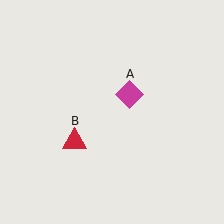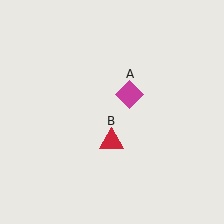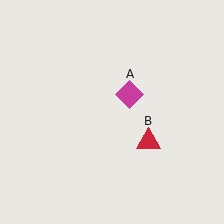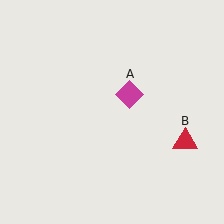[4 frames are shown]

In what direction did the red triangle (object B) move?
The red triangle (object B) moved right.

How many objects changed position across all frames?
1 object changed position: red triangle (object B).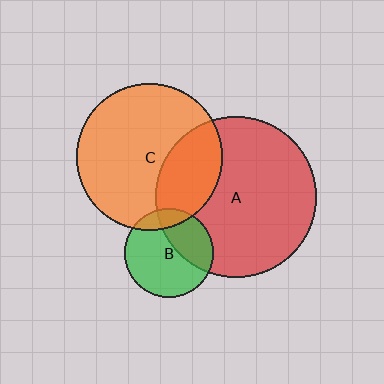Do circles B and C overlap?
Yes.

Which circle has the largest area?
Circle A (red).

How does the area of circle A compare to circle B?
Approximately 3.3 times.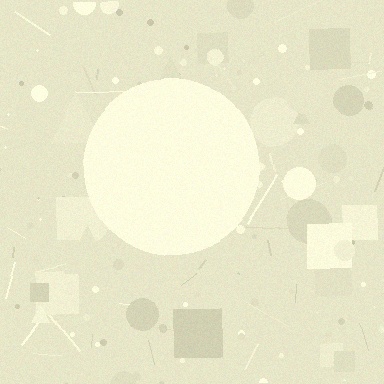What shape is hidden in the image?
A circle is hidden in the image.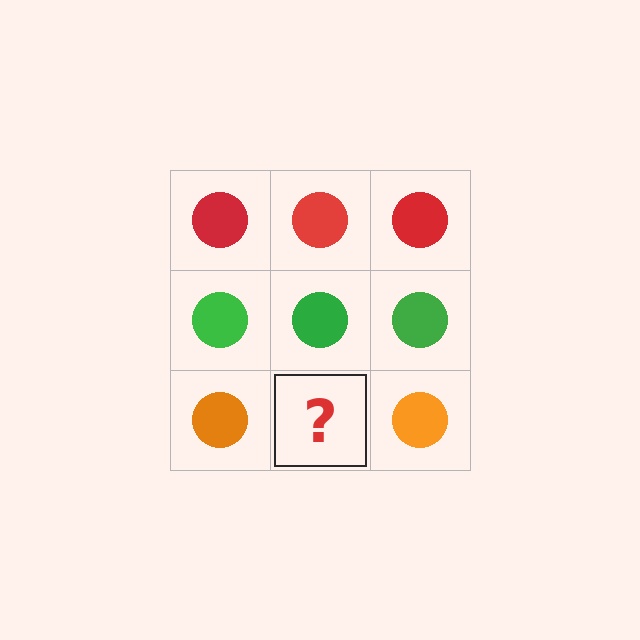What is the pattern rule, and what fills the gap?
The rule is that each row has a consistent color. The gap should be filled with an orange circle.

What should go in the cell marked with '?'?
The missing cell should contain an orange circle.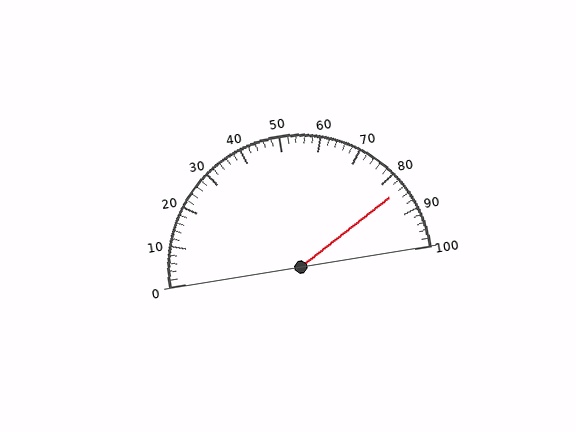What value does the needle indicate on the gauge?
The needle indicates approximately 84.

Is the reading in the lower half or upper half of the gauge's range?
The reading is in the upper half of the range (0 to 100).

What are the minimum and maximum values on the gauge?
The gauge ranges from 0 to 100.